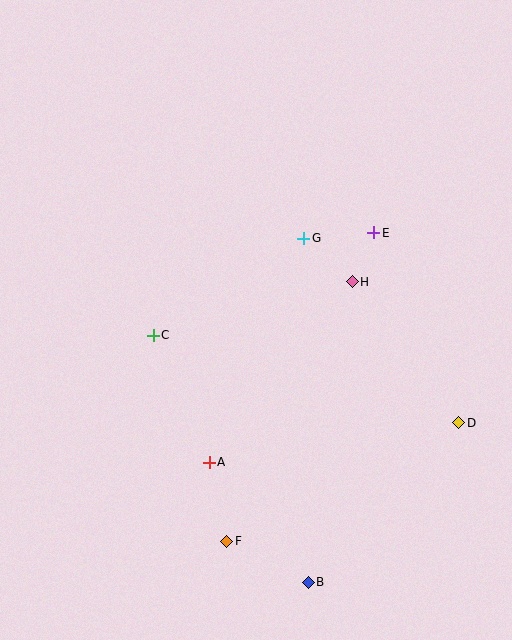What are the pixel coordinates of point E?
Point E is at (374, 233).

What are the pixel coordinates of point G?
Point G is at (304, 238).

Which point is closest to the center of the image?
Point G at (304, 238) is closest to the center.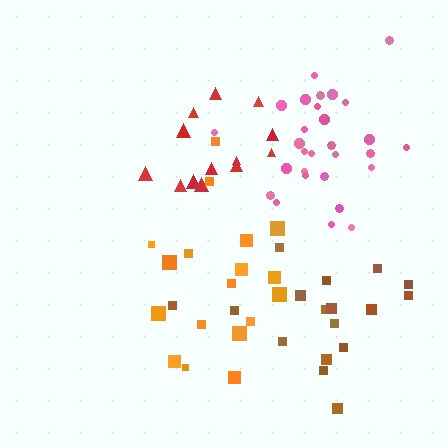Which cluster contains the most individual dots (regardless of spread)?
Pink (29).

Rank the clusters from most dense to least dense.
pink, red, orange, brown.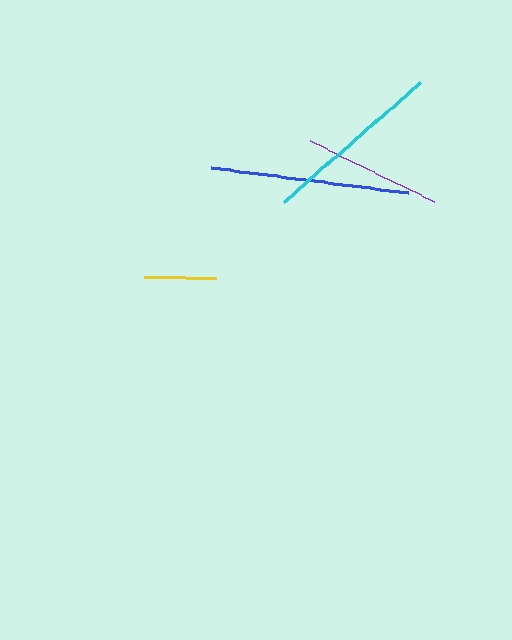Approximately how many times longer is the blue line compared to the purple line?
The blue line is approximately 1.4 times the length of the purple line.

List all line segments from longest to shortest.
From longest to shortest: blue, cyan, purple, yellow.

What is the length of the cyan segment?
The cyan segment is approximately 181 pixels long.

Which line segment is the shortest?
The yellow line is the shortest at approximately 71 pixels.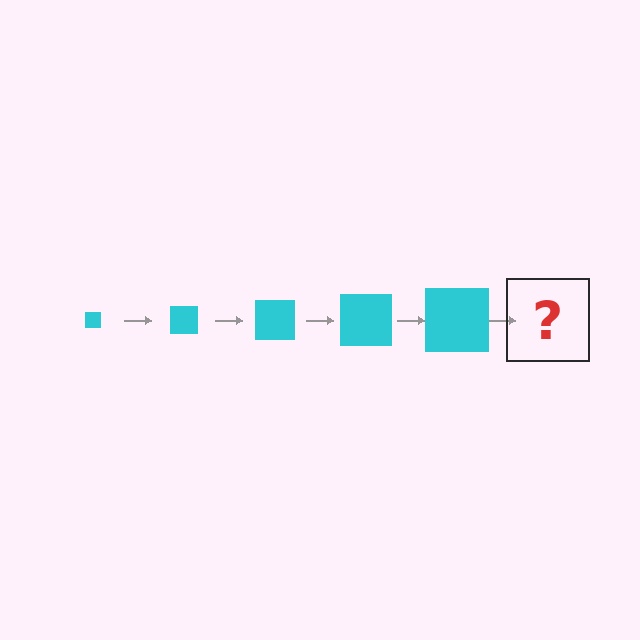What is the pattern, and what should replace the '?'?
The pattern is that the square gets progressively larger each step. The '?' should be a cyan square, larger than the previous one.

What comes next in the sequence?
The next element should be a cyan square, larger than the previous one.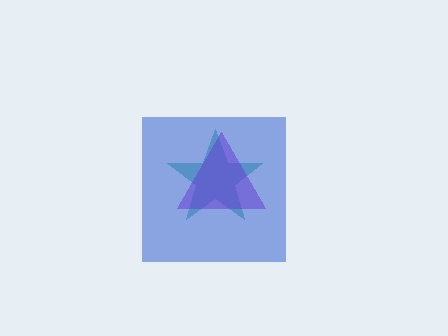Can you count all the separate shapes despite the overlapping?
Yes, there are 3 separate shapes.